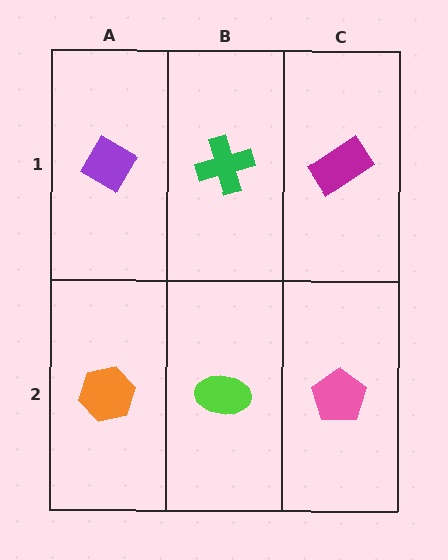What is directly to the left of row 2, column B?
An orange hexagon.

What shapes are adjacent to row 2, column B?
A green cross (row 1, column B), an orange hexagon (row 2, column A), a pink pentagon (row 2, column C).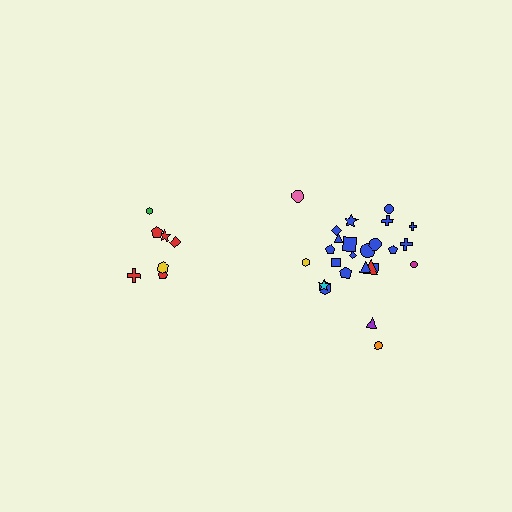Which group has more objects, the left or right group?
The right group.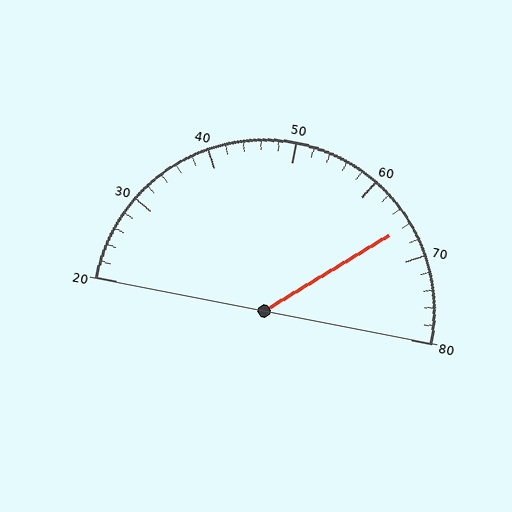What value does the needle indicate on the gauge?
The needle indicates approximately 66.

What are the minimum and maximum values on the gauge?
The gauge ranges from 20 to 80.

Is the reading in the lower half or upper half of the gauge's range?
The reading is in the upper half of the range (20 to 80).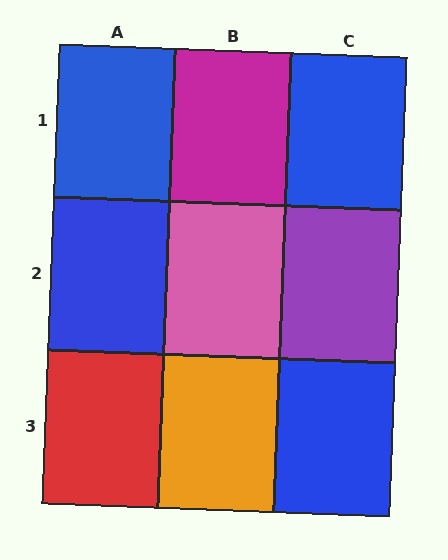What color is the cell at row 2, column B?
Pink.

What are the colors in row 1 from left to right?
Blue, magenta, blue.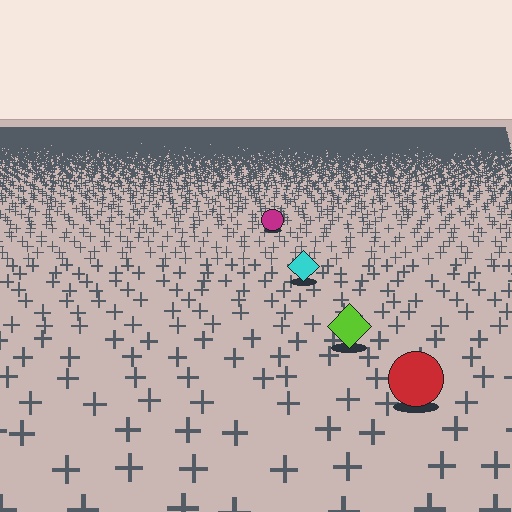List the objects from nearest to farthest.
From nearest to farthest: the red circle, the lime diamond, the cyan diamond, the magenta circle.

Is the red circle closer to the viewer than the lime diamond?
Yes. The red circle is closer — you can tell from the texture gradient: the ground texture is coarser near it.